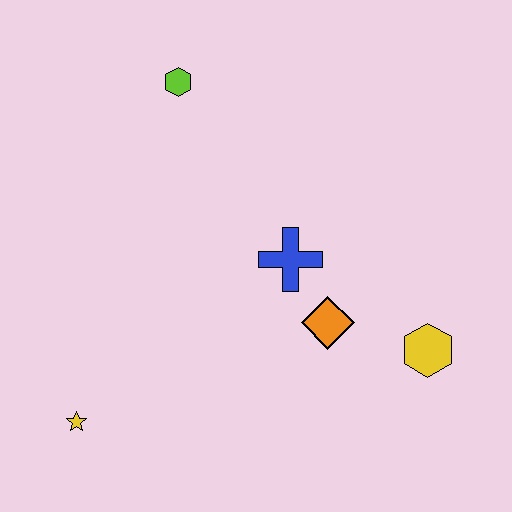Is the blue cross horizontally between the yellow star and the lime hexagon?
No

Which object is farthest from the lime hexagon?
The yellow hexagon is farthest from the lime hexagon.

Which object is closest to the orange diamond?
The blue cross is closest to the orange diamond.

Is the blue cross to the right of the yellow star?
Yes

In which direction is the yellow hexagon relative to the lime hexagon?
The yellow hexagon is below the lime hexagon.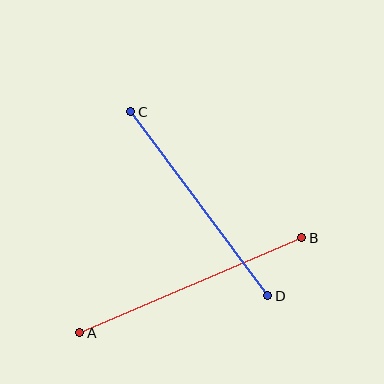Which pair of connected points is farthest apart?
Points A and B are farthest apart.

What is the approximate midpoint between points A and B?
The midpoint is at approximately (191, 285) pixels.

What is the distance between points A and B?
The distance is approximately 241 pixels.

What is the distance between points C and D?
The distance is approximately 230 pixels.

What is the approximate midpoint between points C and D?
The midpoint is at approximately (199, 204) pixels.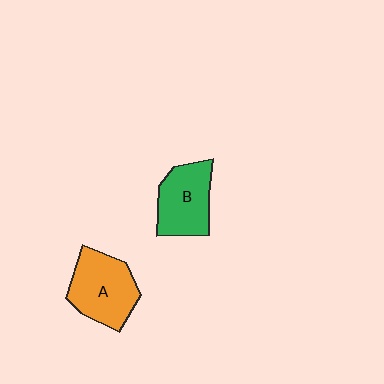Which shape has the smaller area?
Shape B (green).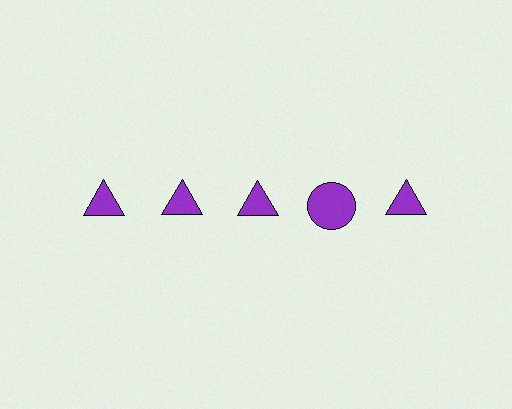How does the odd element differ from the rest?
It has a different shape: circle instead of triangle.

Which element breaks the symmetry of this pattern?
The purple circle in the top row, second from right column breaks the symmetry. All other shapes are purple triangles.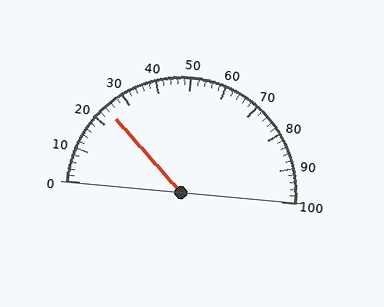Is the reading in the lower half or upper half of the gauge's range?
The reading is in the lower half of the range (0 to 100).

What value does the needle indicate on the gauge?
The needle indicates approximately 24.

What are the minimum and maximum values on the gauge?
The gauge ranges from 0 to 100.